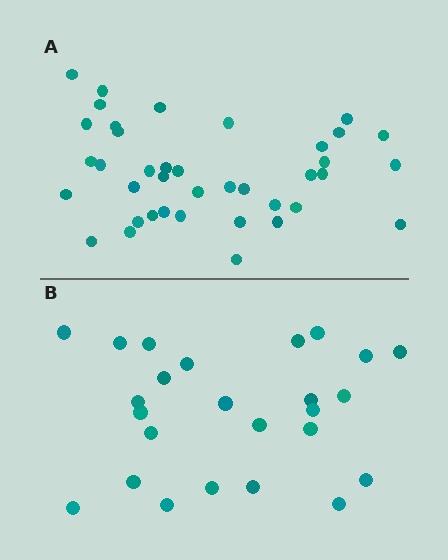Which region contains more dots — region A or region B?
Region A (the top region) has more dots.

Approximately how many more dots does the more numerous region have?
Region A has approximately 15 more dots than region B.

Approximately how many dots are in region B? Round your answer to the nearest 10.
About 20 dots. (The exact count is 25, which rounds to 20.)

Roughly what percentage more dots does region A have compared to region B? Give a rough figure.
About 55% more.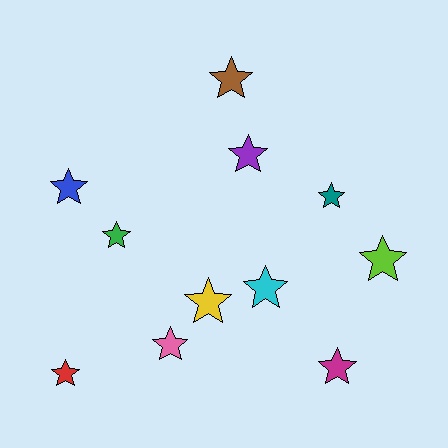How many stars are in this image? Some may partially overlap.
There are 11 stars.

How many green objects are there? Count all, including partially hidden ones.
There is 1 green object.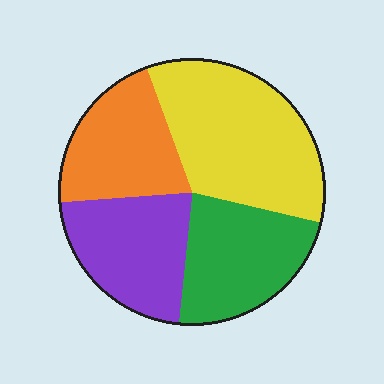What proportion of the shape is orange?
Orange takes up about one fifth (1/5) of the shape.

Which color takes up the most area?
Yellow, at roughly 35%.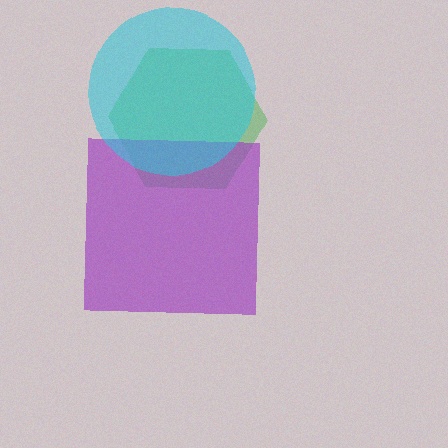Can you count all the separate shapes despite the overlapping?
Yes, there are 3 separate shapes.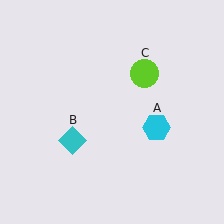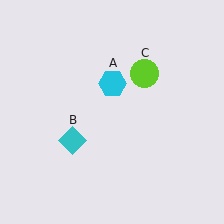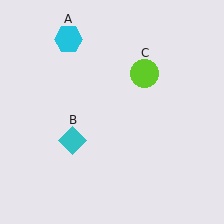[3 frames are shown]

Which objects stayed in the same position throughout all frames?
Cyan diamond (object B) and lime circle (object C) remained stationary.